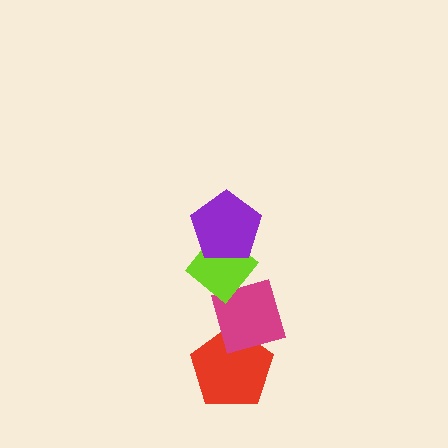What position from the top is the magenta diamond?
The magenta diamond is 3rd from the top.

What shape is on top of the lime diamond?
The purple pentagon is on top of the lime diamond.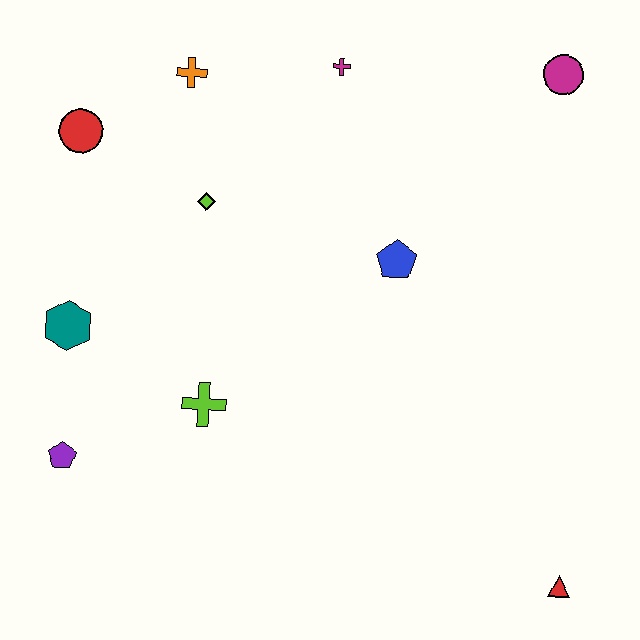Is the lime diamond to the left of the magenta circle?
Yes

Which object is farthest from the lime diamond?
The red triangle is farthest from the lime diamond.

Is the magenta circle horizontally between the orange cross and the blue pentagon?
No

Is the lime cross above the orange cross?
No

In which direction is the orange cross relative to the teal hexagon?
The orange cross is above the teal hexagon.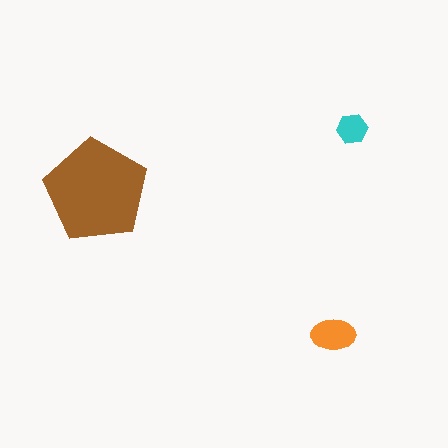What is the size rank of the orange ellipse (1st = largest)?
2nd.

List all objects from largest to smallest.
The brown pentagon, the orange ellipse, the cyan hexagon.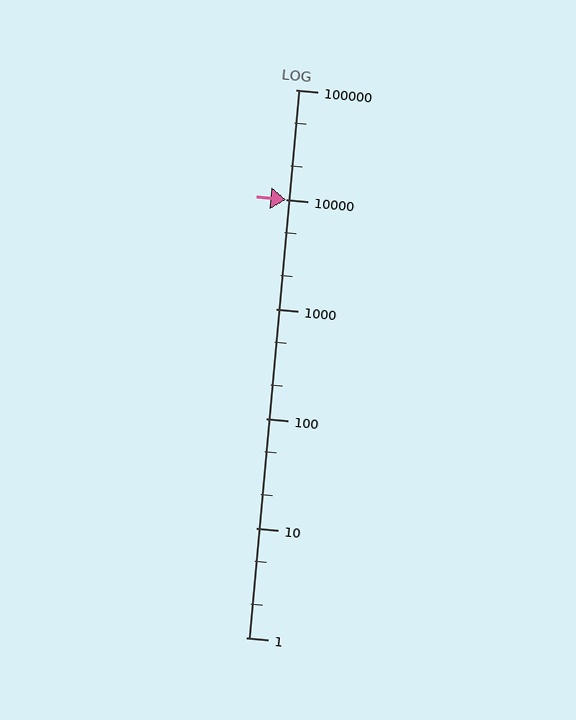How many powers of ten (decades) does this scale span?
The scale spans 5 decades, from 1 to 100000.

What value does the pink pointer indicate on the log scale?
The pointer indicates approximately 9800.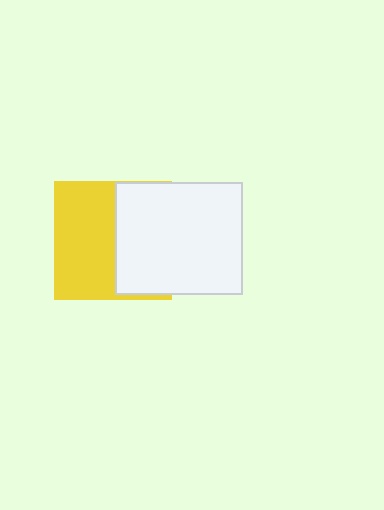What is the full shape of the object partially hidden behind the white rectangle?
The partially hidden object is a yellow square.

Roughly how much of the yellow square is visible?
About half of it is visible (roughly 54%).